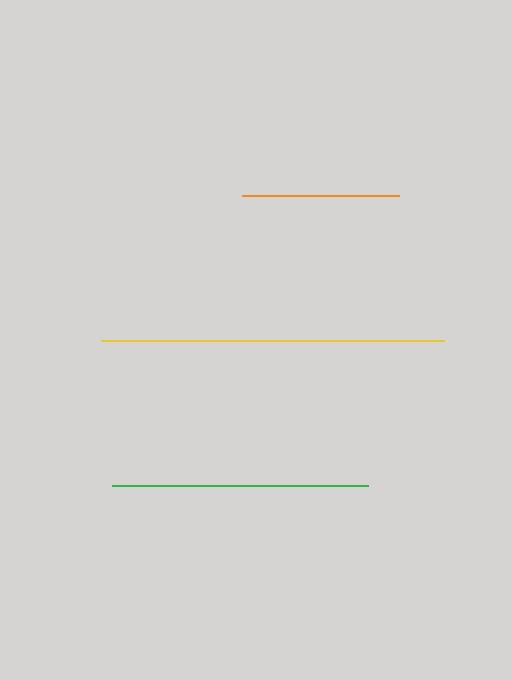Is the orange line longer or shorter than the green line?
The green line is longer than the orange line.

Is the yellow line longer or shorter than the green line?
The yellow line is longer than the green line.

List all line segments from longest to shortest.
From longest to shortest: yellow, green, orange.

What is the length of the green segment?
The green segment is approximately 256 pixels long.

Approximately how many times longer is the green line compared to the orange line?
The green line is approximately 1.6 times the length of the orange line.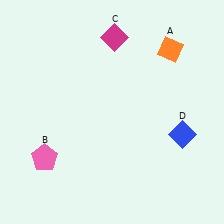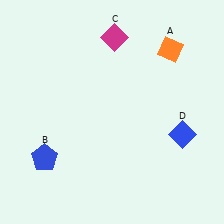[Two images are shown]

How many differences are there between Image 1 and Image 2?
There is 1 difference between the two images.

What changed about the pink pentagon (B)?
In Image 1, B is pink. In Image 2, it changed to blue.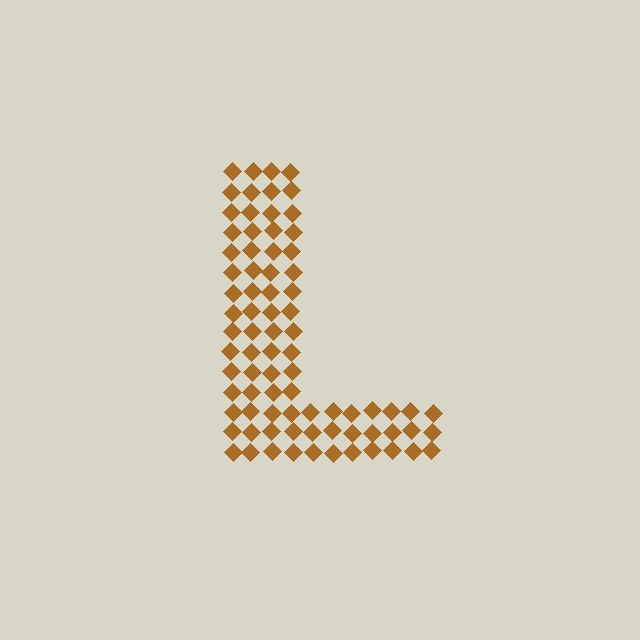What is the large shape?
The large shape is the letter L.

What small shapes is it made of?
It is made of small diamonds.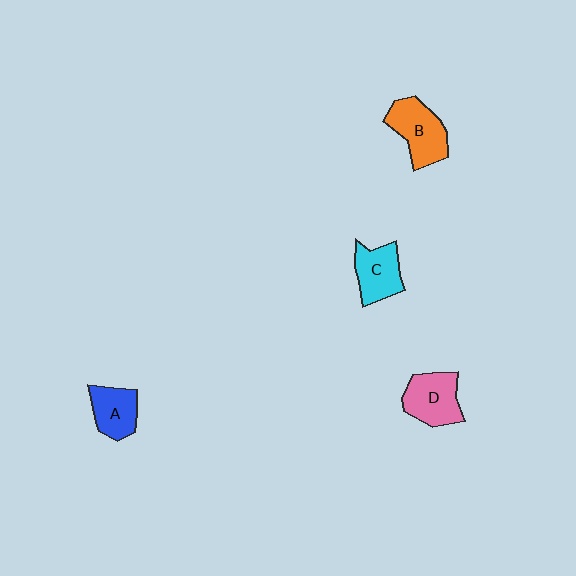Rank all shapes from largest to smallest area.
From largest to smallest: B (orange), D (pink), C (cyan), A (blue).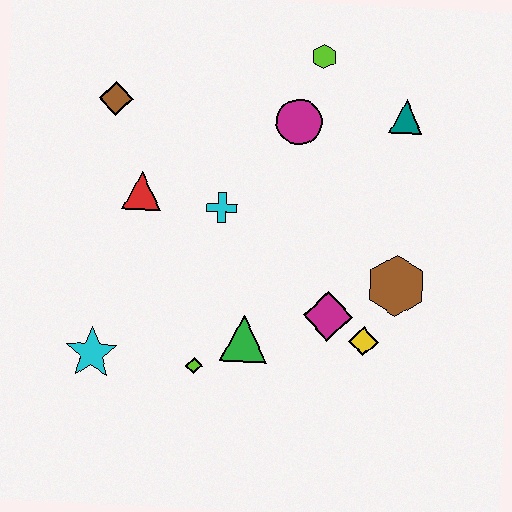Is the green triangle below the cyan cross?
Yes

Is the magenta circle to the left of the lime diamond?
No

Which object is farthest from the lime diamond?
The lime hexagon is farthest from the lime diamond.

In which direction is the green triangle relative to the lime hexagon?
The green triangle is below the lime hexagon.